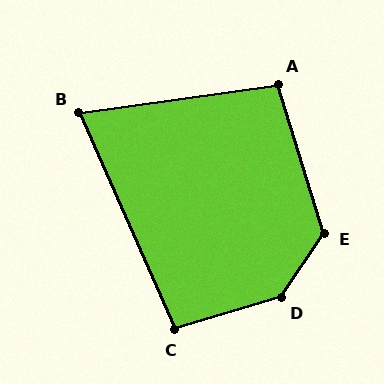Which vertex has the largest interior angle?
D, at approximately 140 degrees.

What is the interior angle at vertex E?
Approximately 130 degrees (obtuse).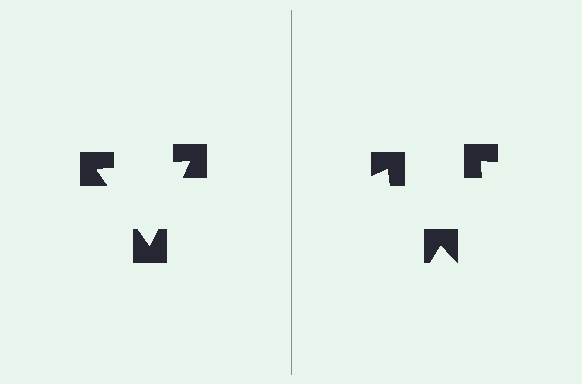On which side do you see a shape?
An illusory triangle appears on the left side. On the right side the wedge cuts are rotated, so no coherent shape forms.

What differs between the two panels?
The notched squares are positioned identically on both sides; only the wedge orientations differ. On the left they align to a triangle; on the right they are misaligned.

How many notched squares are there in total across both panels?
6 — 3 on each side.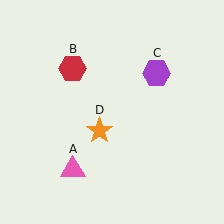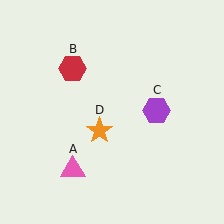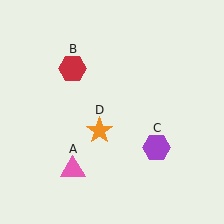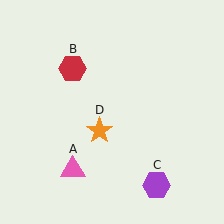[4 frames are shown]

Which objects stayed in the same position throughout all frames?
Pink triangle (object A) and red hexagon (object B) and orange star (object D) remained stationary.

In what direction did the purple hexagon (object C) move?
The purple hexagon (object C) moved down.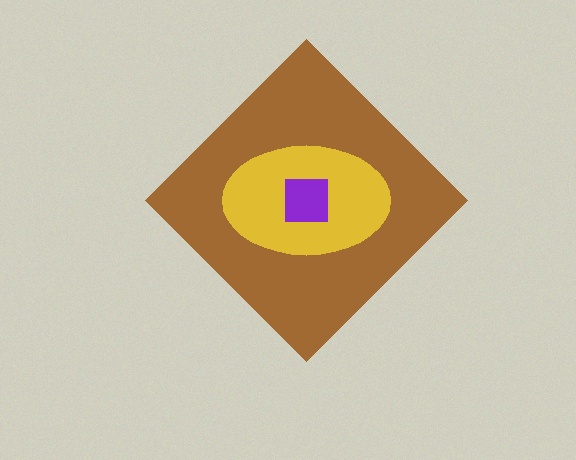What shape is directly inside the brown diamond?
The yellow ellipse.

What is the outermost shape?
The brown diamond.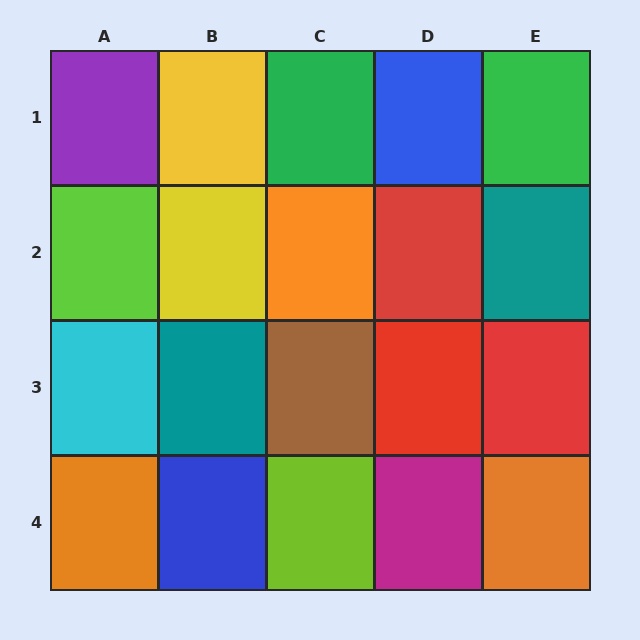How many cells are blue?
2 cells are blue.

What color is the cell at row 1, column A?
Purple.